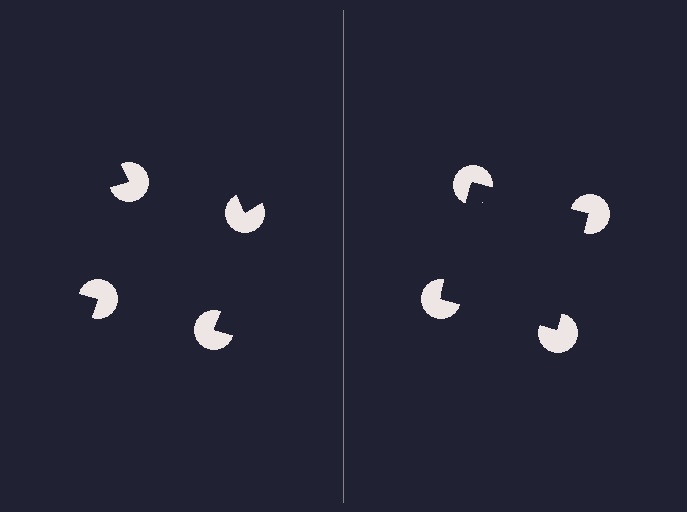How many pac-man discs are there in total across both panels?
8 — 4 on each side.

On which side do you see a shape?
An illusory square appears on the right side. On the left side the wedge cuts are rotated, so no coherent shape forms.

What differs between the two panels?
The pac-man discs are positioned identically on both sides; only the wedge orientations differ. On the right they align to a square; on the left they are misaligned.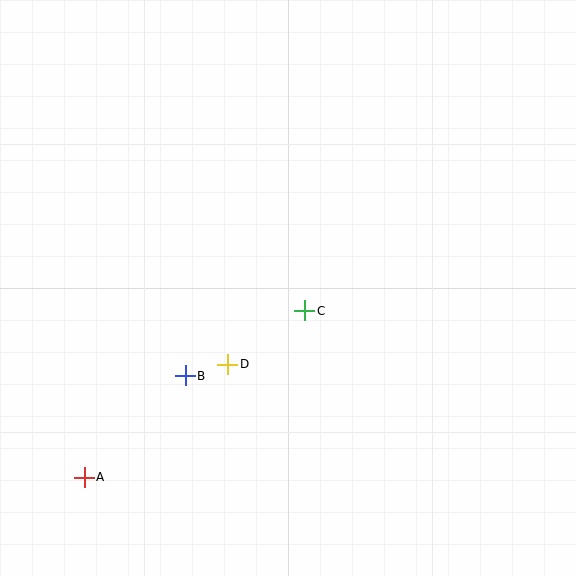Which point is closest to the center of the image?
Point C at (305, 311) is closest to the center.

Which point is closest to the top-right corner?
Point C is closest to the top-right corner.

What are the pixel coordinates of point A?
Point A is at (84, 477).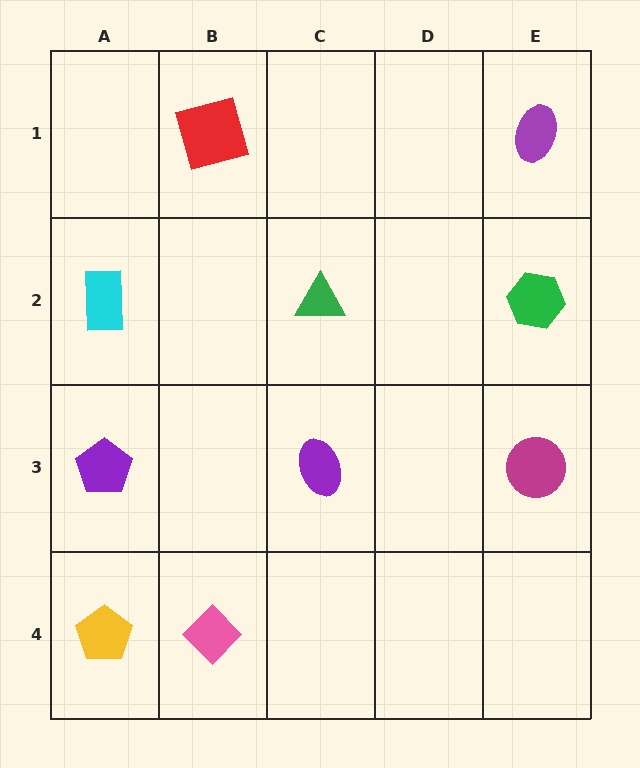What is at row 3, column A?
A purple pentagon.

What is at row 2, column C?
A green triangle.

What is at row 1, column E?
A purple ellipse.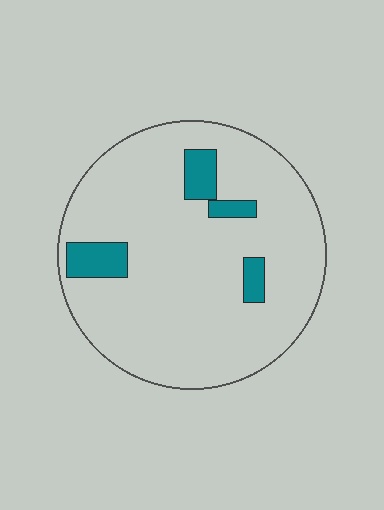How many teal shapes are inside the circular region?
4.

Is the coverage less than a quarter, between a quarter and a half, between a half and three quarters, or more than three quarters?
Less than a quarter.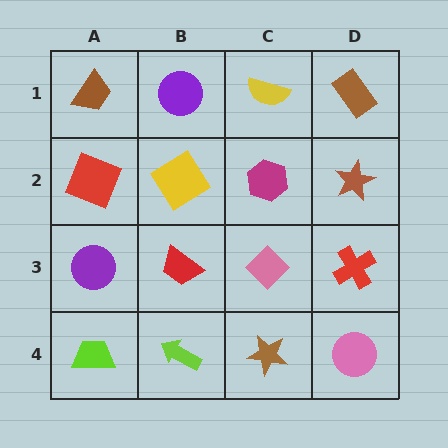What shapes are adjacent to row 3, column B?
A yellow diamond (row 2, column B), a lime arrow (row 4, column B), a purple circle (row 3, column A), a pink diamond (row 3, column C).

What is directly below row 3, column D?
A pink circle.